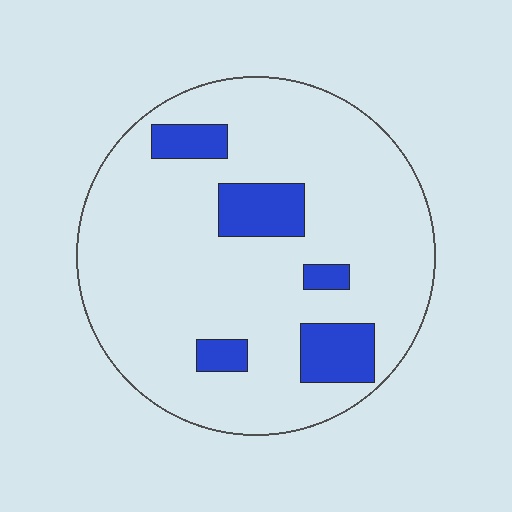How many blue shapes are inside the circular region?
5.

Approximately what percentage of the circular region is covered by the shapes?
Approximately 15%.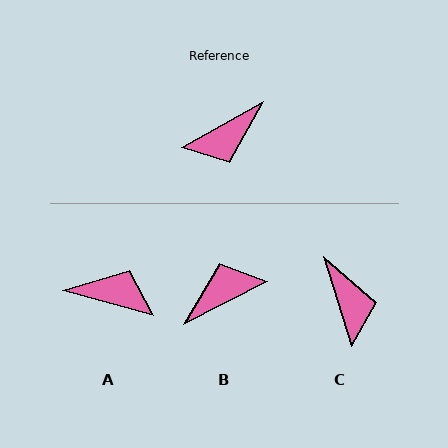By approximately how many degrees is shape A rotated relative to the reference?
Approximately 136 degrees counter-clockwise.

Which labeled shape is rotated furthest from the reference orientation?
B, about 178 degrees away.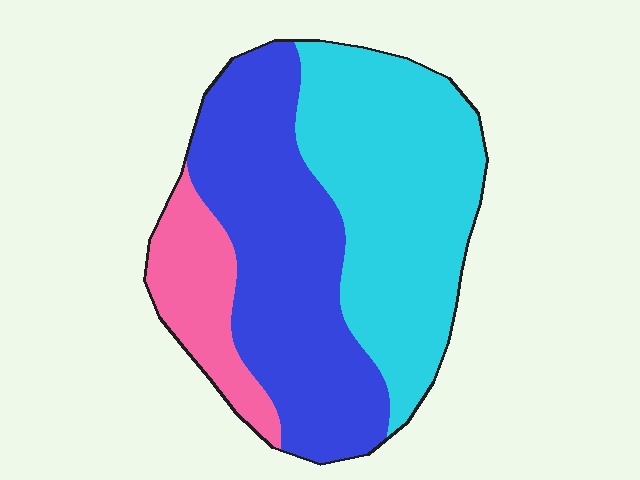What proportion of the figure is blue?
Blue takes up about two fifths (2/5) of the figure.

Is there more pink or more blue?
Blue.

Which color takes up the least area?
Pink, at roughly 15%.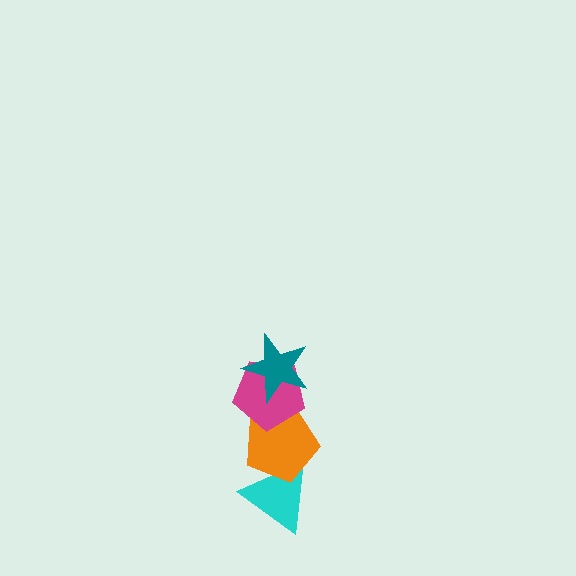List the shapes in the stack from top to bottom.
From top to bottom: the teal star, the magenta pentagon, the orange pentagon, the cyan triangle.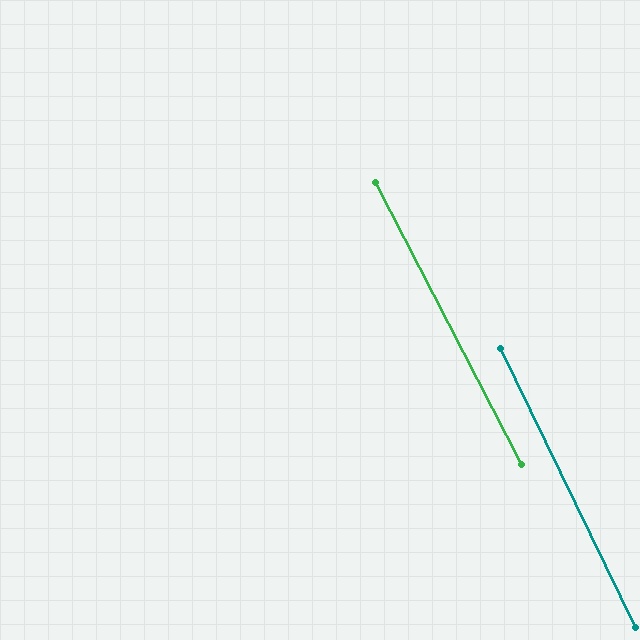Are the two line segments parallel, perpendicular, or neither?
Parallel — their directions differ by only 1.7°.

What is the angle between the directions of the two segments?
Approximately 2 degrees.